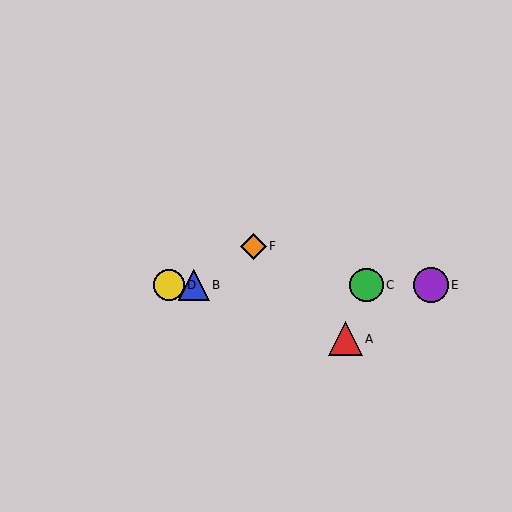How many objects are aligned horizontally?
4 objects (B, C, D, E) are aligned horizontally.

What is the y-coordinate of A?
Object A is at y≈339.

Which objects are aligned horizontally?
Objects B, C, D, E are aligned horizontally.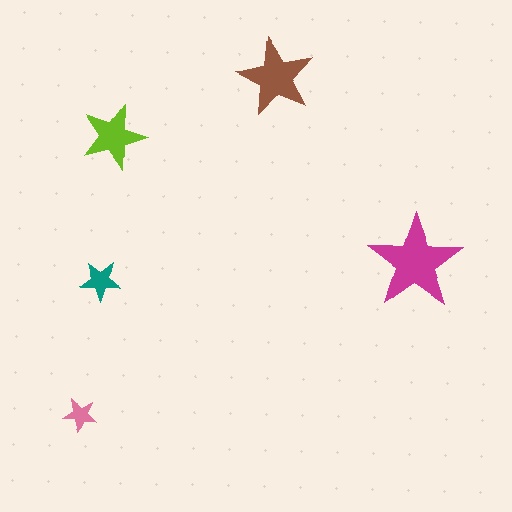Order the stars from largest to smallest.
the magenta one, the brown one, the lime one, the teal one, the pink one.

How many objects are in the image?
There are 5 objects in the image.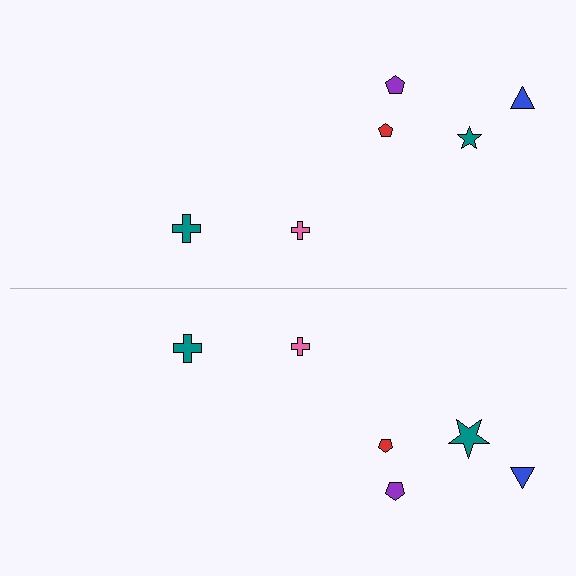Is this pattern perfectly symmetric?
No, the pattern is not perfectly symmetric. The teal star on the bottom side has a different size than its mirror counterpart.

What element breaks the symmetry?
The teal star on the bottom side has a different size than its mirror counterpart.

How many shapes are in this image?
There are 12 shapes in this image.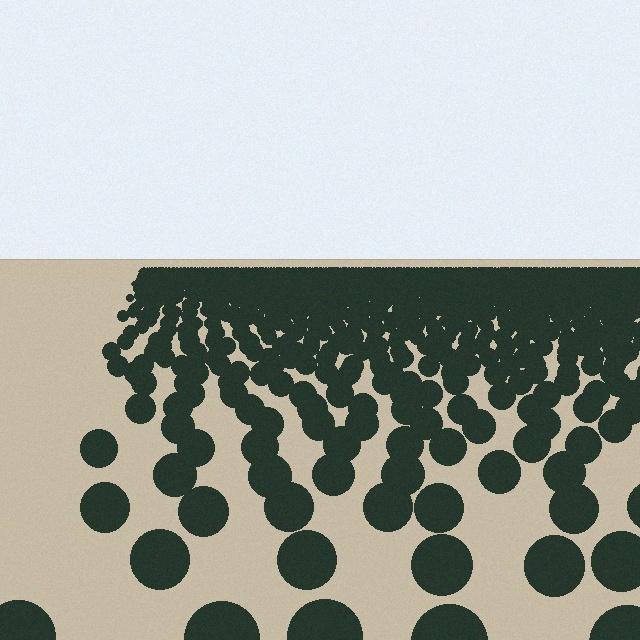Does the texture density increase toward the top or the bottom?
Density increases toward the top.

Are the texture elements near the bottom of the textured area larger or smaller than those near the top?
Larger. Near the bottom, elements are closer to the viewer and appear at a bigger on-screen size.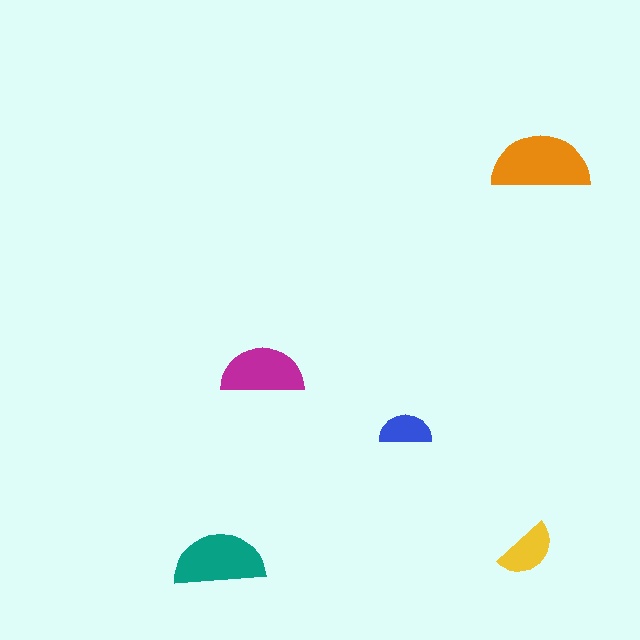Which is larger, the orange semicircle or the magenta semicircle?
The orange one.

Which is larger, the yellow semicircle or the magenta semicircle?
The magenta one.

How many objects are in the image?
There are 5 objects in the image.